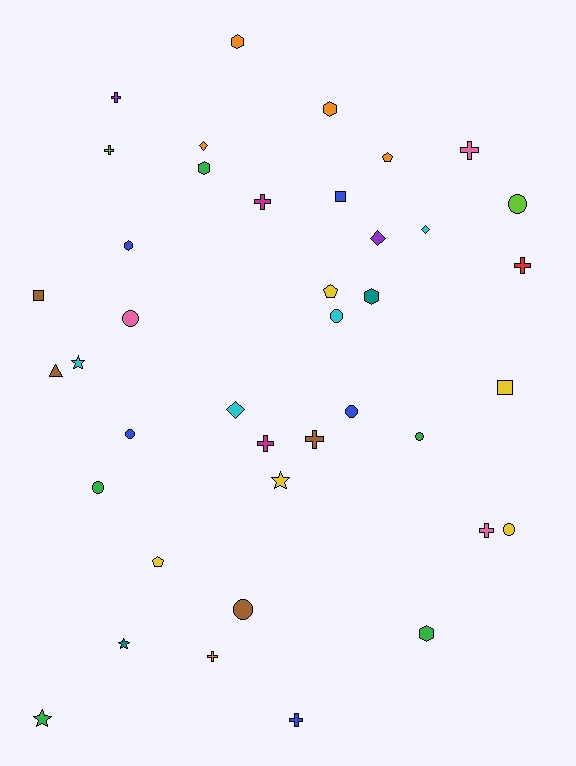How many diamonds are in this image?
There are 4 diamonds.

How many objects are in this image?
There are 40 objects.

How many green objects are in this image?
There are 5 green objects.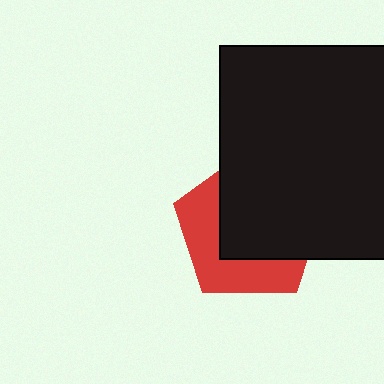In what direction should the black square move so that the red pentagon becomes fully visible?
The black square should move toward the upper-right. That is the shortest direction to clear the overlap and leave the red pentagon fully visible.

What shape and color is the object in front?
The object in front is a black square.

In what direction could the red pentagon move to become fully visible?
The red pentagon could move toward the lower-left. That would shift it out from behind the black square entirely.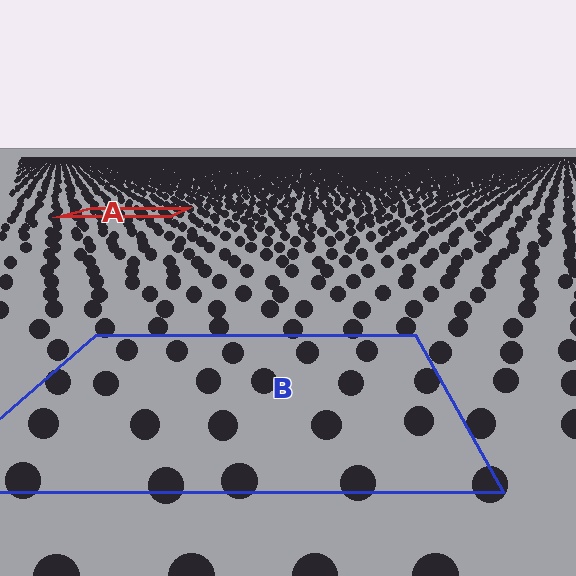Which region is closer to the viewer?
Region B is closer. The texture elements there are larger and more spread out.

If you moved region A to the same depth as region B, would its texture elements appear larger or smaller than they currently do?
They would appear larger. At a closer depth, the same texture elements are projected at a bigger on-screen size.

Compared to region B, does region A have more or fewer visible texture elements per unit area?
Region A has more texture elements per unit area — they are packed more densely because it is farther away.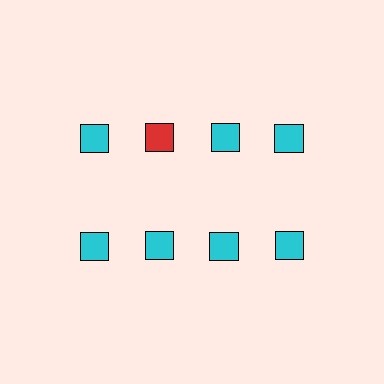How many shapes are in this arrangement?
There are 8 shapes arranged in a grid pattern.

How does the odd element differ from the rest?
It has a different color: red instead of cyan.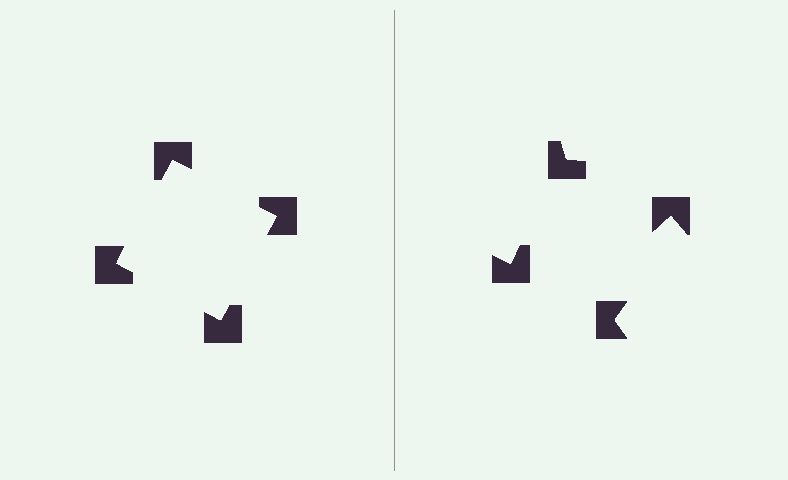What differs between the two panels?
The notched squares are positioned identically on both sides; only the wedge orientations differ. On the left they align to a square; on the right they are misaligned.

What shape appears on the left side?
An illusory square.